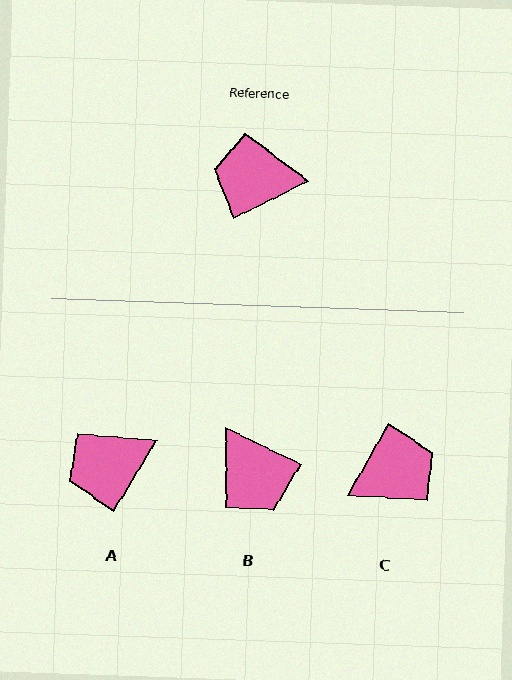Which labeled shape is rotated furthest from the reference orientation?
C, about 145 degrees away.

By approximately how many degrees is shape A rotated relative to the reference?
Approximately 33 degrees counter-clockwise.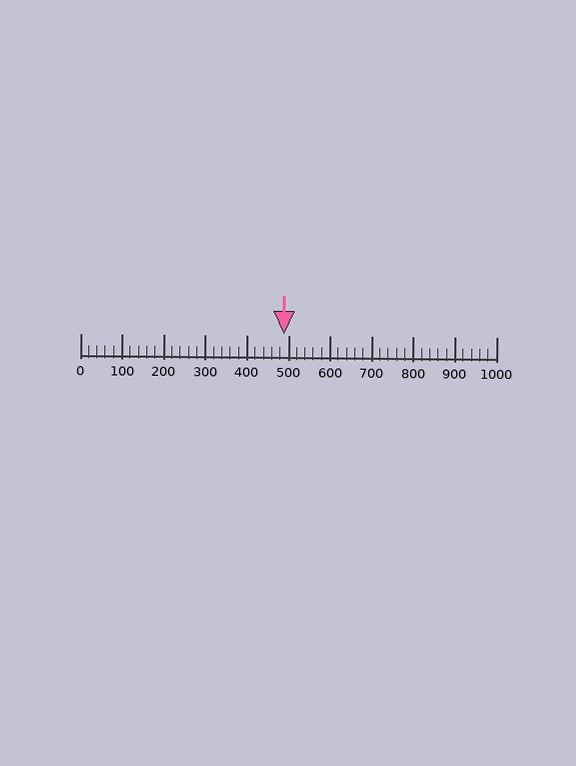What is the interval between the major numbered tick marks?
The major tick marks are spaced 100 units apart.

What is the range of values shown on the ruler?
The ruler shows values from 0 to 1000.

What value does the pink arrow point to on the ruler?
The pink arrow points to approximately 488.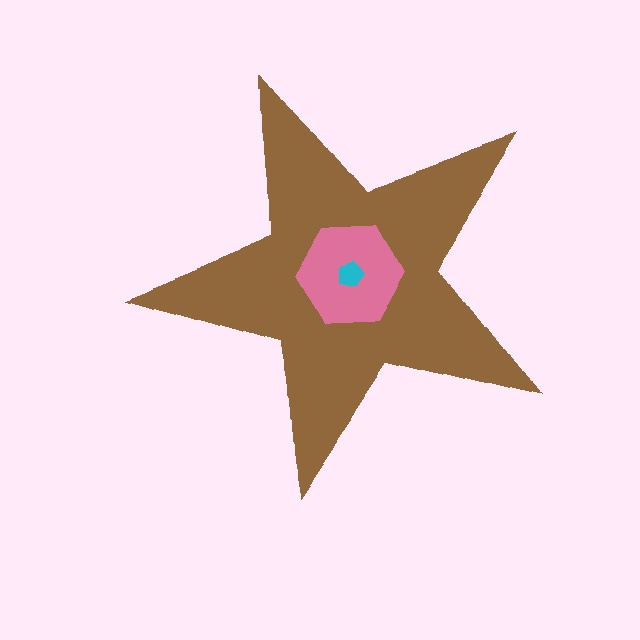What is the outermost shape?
The brown star.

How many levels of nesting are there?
3.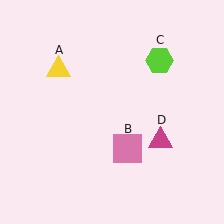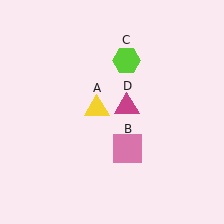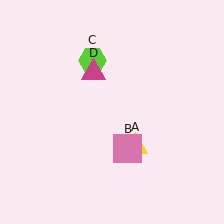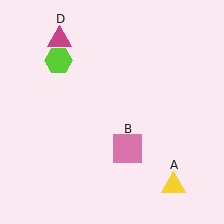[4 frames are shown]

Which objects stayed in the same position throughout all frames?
Pink square (object B) remained stationary.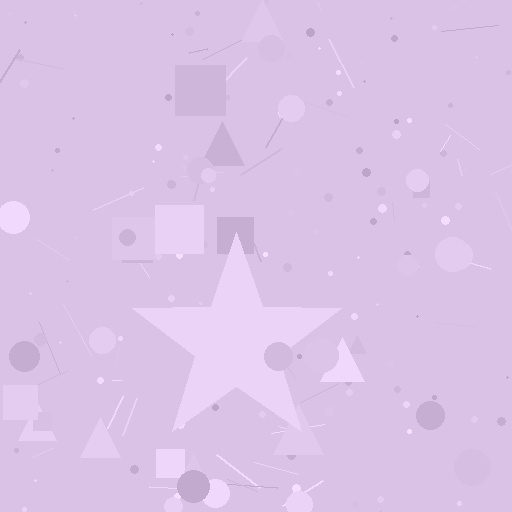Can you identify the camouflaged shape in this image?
The camouflaged shape is a star.